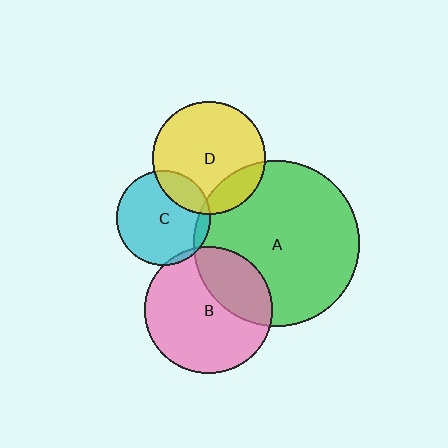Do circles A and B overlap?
Yes.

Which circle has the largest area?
Circle A (green).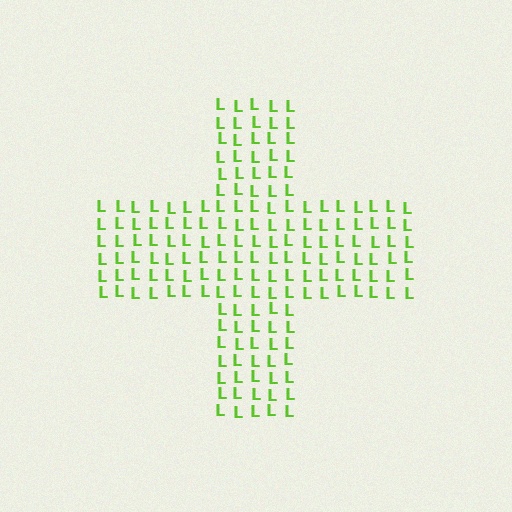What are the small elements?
The small elements are letter L's.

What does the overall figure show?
The overall figure shows a cross.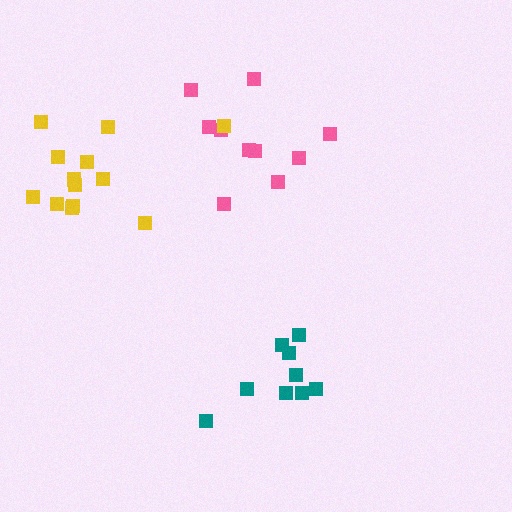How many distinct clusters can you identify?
There are 3 distinct clusters.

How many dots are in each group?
Group 1: 10 dots, Group 2: 9 dots, Group 3: 13 dots (32 total).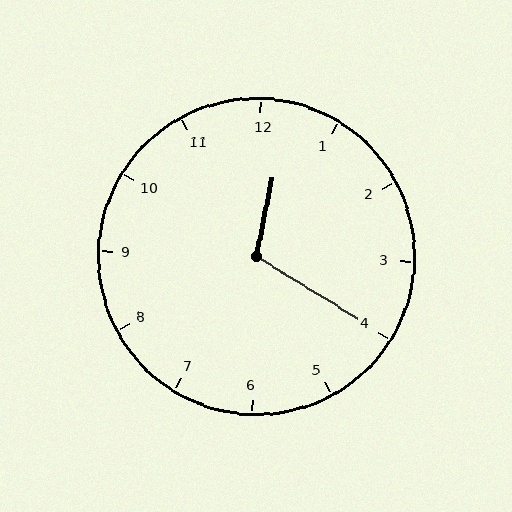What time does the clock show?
12:20.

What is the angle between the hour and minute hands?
Approximately 110 degrees.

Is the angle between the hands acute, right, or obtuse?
It is obtuse.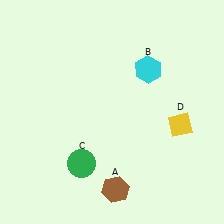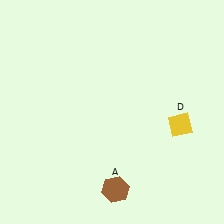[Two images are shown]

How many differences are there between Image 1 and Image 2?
There are 2 differences between the two images.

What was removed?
The green circle (C), the cyan hexagon (B) were removed in Image 2.